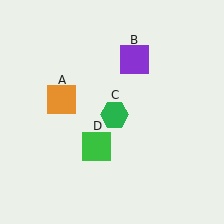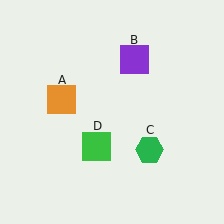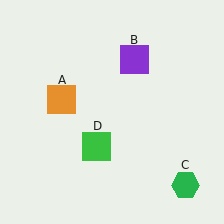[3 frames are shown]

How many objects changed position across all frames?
1 object changed position: green hexagon (object C).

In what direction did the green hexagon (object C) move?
The green hexagon (object C) moved down and to the right.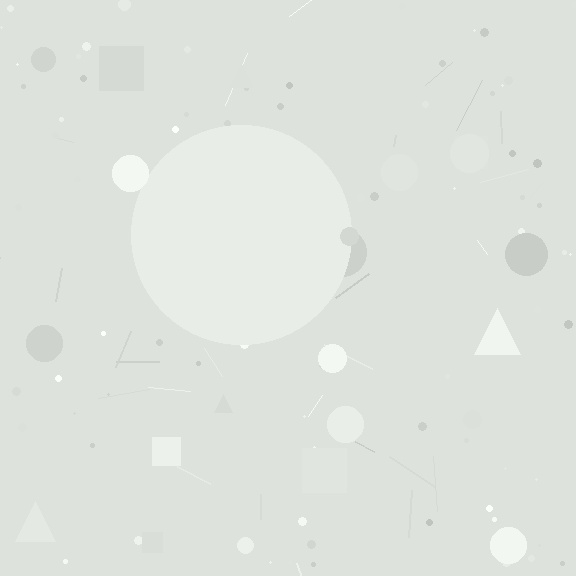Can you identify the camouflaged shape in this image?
The camouflaged shape is a circle.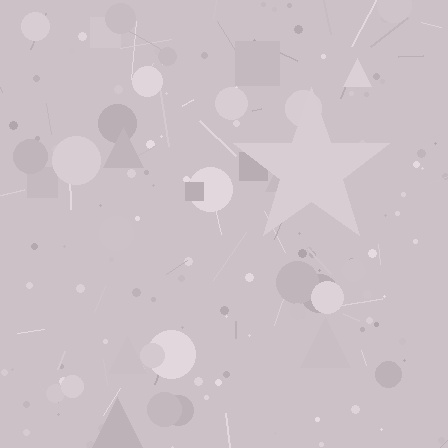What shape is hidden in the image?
A star is hidden in the image.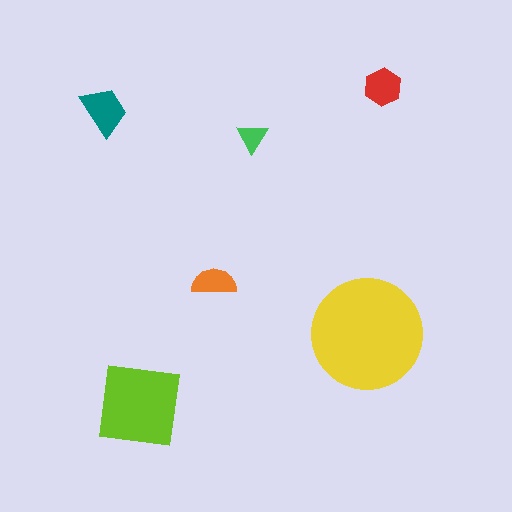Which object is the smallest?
The green triangle.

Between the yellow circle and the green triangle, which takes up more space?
The yellow circle.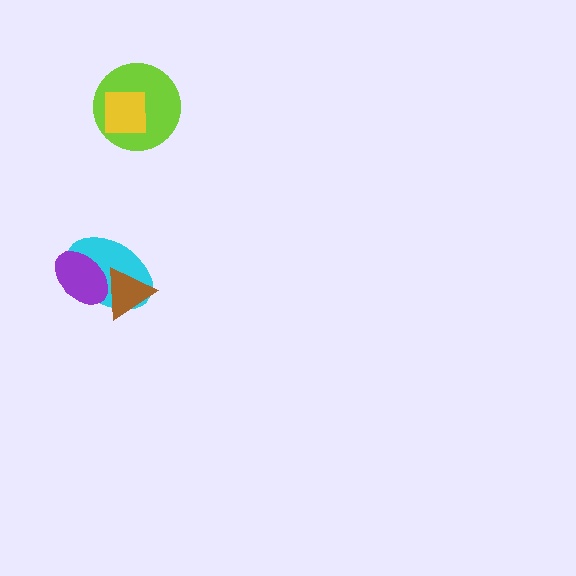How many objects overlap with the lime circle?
1 object overlaps with the lime circle.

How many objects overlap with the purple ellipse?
2 objects overlap with the purple ellipse.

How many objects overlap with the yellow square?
1 object overlaps with the yellow square.